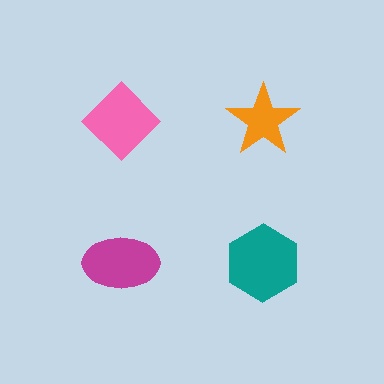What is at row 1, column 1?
A pink diamond.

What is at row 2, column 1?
A magenta ellipse.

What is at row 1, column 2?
An orange star.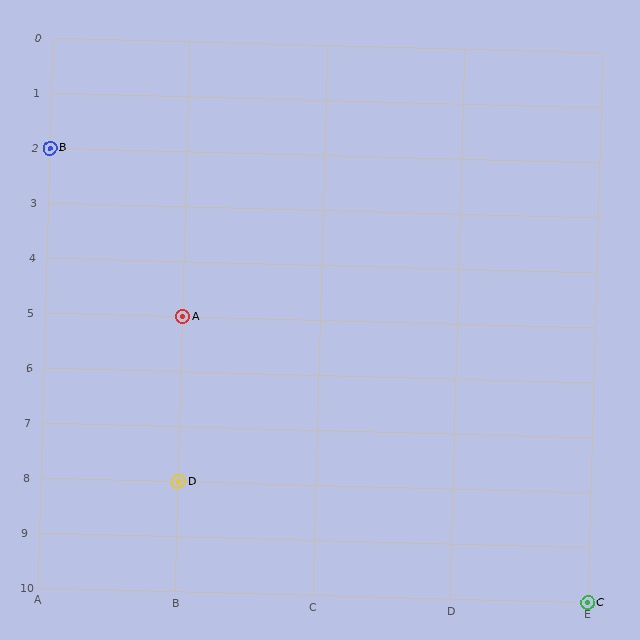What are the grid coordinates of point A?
Point A is at grid coordinates (B, 5).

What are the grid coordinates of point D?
Point D is at grid coordinates (B, 8).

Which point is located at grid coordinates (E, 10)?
Point C is at (E, 10).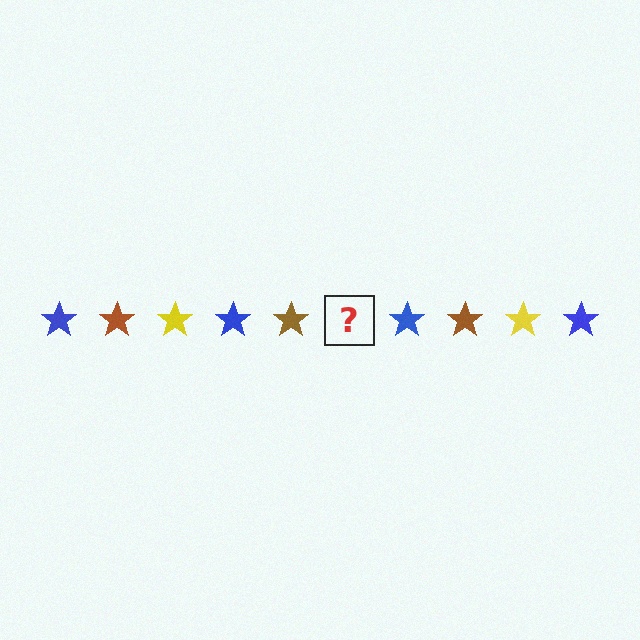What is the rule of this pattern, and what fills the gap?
The rule is that the pattern cycles through blue, brown, yellow stars. The gap should be filled with a yellow star.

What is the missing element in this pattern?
The missing element is a yellow star.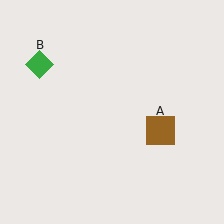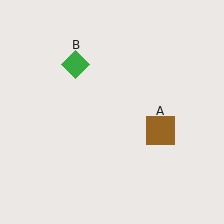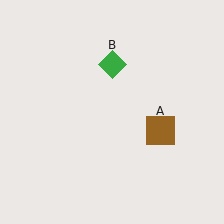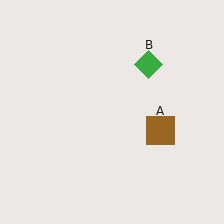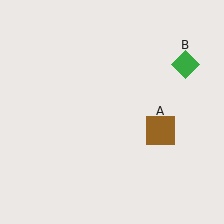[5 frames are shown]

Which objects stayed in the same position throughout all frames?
Brown square (object A) remained stationary.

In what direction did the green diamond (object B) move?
The green diamond (object B) moved right.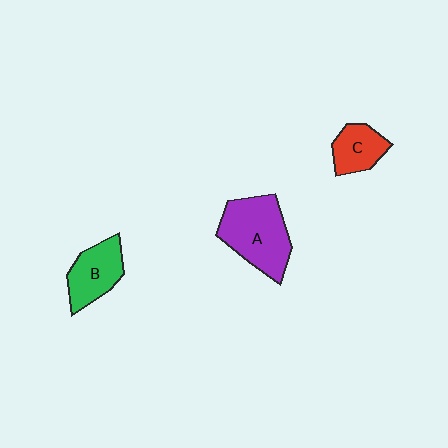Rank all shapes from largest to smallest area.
From largest to smallest: A (purple), B (green), C (red).